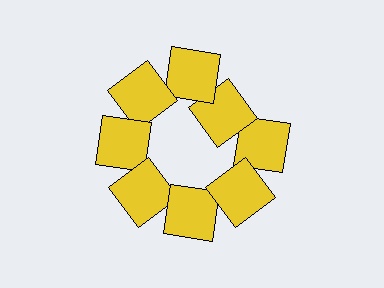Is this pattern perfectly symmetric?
No. The 8 yellow squares are arranged in a ring, but one element near the 2 o'clock position is pulled inward toward the center, breaking the 8-fold rotational symmetry.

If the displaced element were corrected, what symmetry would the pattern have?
It would have 8-fold rotational symmetry — the pattern would map onto itself every 45 degrees.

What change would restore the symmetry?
The symmetry would be restored by moving it outward, back onto the ring so that all 8 squares sit at equal angles and equal distance from the center.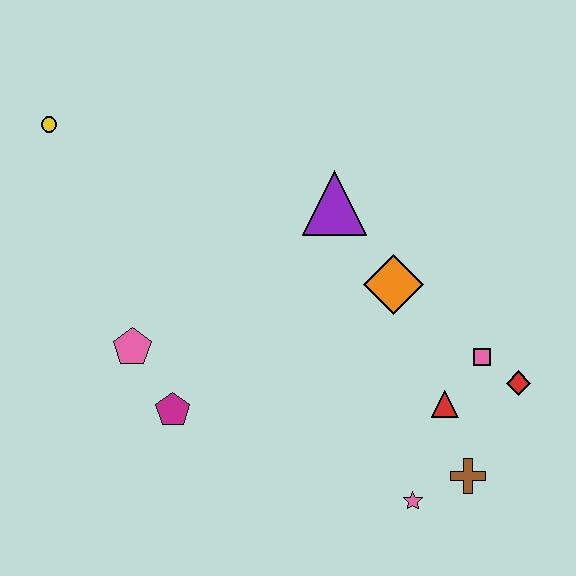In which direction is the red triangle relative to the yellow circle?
The red triangle is to the right of the yellow circle.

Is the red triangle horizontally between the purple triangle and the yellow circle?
No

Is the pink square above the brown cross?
Yes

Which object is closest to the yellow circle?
The pink pentagon is closest to the yellow circle.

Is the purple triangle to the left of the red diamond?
Yes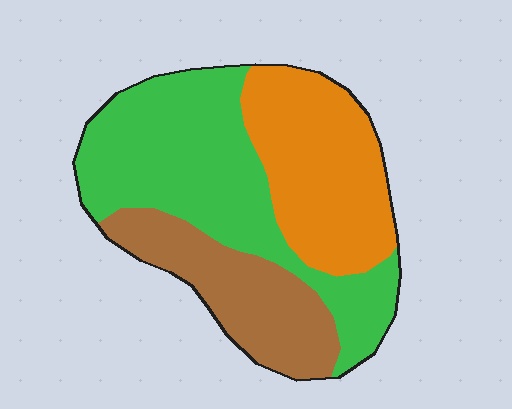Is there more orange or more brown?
Orange.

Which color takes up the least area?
Brown, at roughly 25%.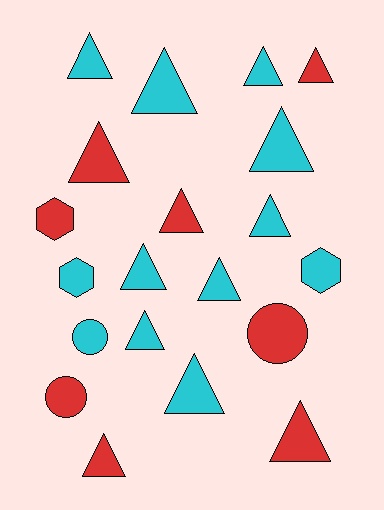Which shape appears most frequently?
Triangle, with 14 objects.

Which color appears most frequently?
Cyan, with 12 objects.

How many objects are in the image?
There are 20 objects.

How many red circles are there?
There are 2 red circles.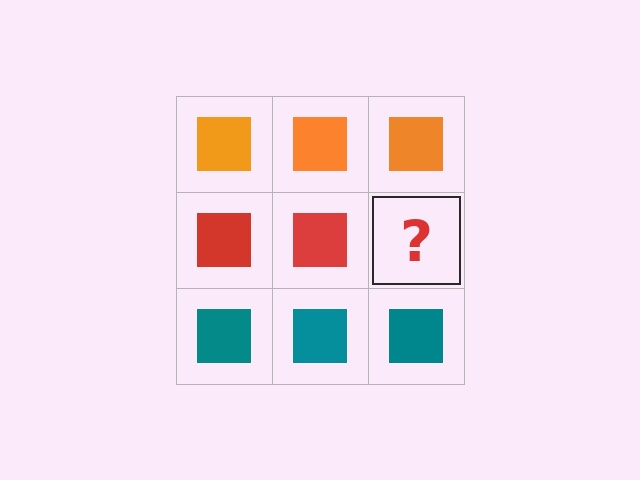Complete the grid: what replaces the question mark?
The question mark should be replaced with a red square.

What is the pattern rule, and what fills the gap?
The rule is that each row has a consistent color. The gap should be filled with a red square.